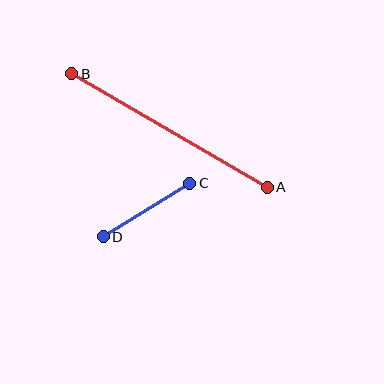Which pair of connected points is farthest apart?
Points A and B are farthest apart.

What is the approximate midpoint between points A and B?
The midpoint is at approximately (169, 130) pixels.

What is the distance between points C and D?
The distance is approximately 102 pixels.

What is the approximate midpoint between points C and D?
The midpoint is at approximately (147, 210) pixels.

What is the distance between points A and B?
The distance is approximately 226 pixels.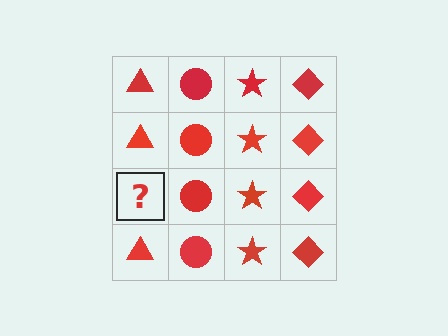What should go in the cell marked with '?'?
The missing cell should contain a red triangle.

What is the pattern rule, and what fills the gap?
The rule is that each column has a consistent shape. The gap should be filled with a red triangle.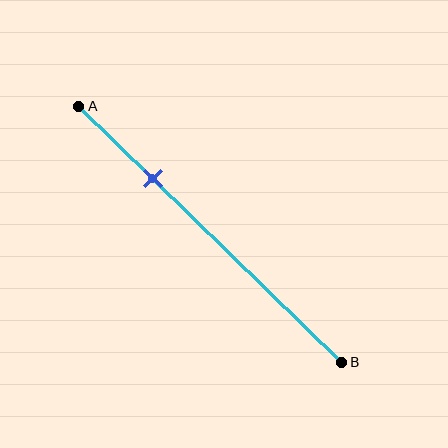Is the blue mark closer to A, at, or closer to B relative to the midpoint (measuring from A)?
The blue mark is closer to point A than the midpoint of segment AB.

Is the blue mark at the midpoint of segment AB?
No, the mark is at about 30% from A, not at the 50% midpoint.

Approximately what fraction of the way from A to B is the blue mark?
The blue mark is approximately 30% of the way from A to B.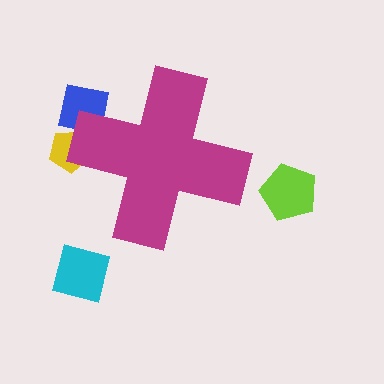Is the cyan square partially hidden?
No, the cyan square is fully visible.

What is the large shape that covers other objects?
A magenta cross.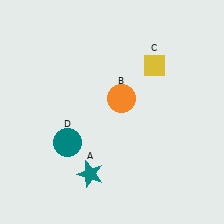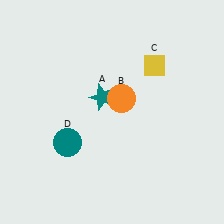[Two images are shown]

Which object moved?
The teal star (A) moved up.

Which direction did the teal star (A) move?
The teal star (A) moved up.